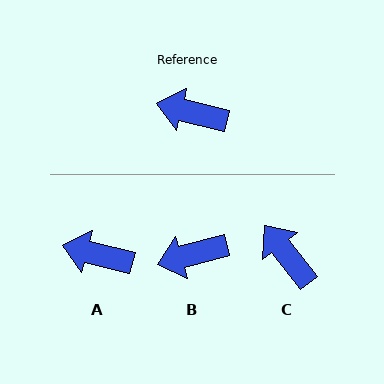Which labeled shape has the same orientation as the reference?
A.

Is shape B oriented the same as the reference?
No, it is off by about 30 degrees.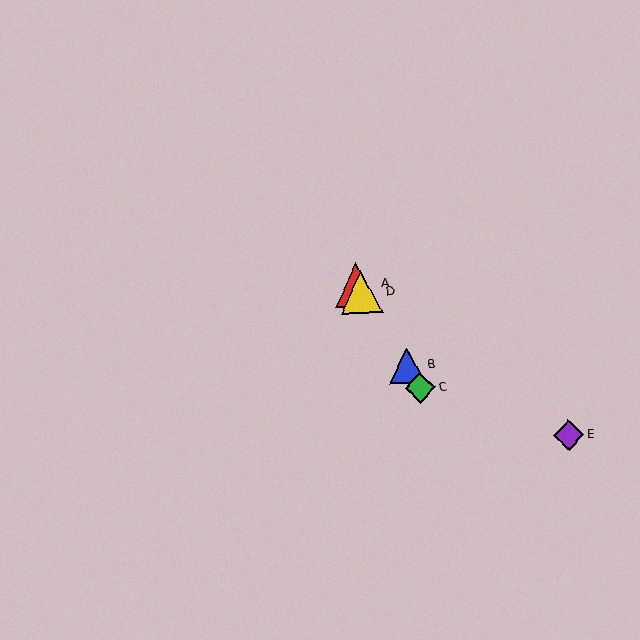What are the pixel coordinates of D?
Object D is at (361, 292).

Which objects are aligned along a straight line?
Objects A, B, C, D are aligned along a straight line.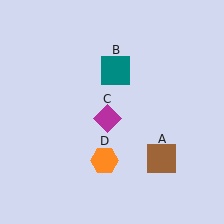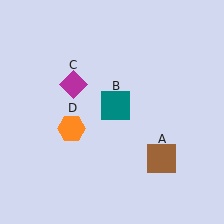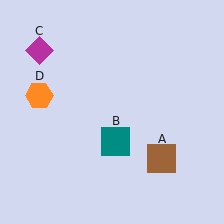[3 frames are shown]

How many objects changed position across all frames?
3 objects changed position: teal square (object B), magenta diamond (object C), orange hexagon (object D).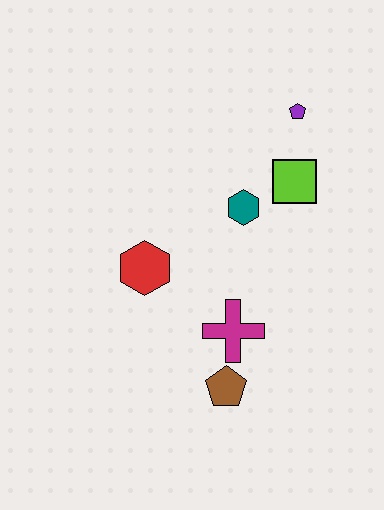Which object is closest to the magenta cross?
The brown pentagon is closest to the magenta cross.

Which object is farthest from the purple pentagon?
The brown pentagon is farthest from the purple pentagon.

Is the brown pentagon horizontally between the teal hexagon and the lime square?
No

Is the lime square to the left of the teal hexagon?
No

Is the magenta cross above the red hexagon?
No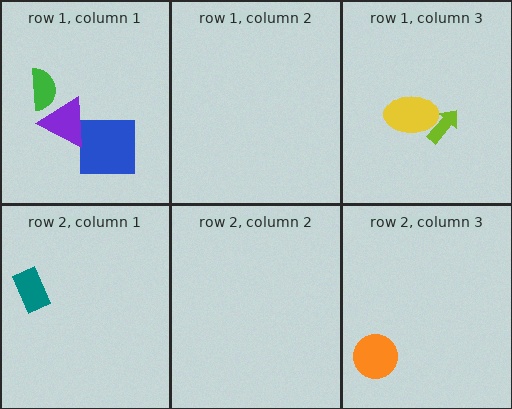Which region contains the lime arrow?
The row 1, column 3 region.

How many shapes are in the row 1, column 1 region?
3.